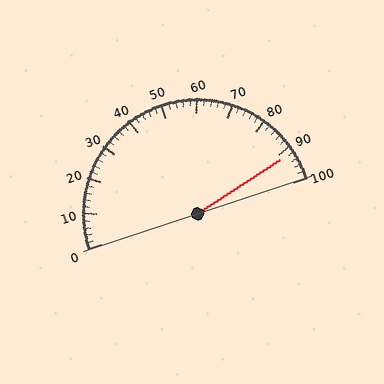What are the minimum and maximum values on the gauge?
The gauge ranges from 0 to 100.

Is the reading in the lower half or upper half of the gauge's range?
The reading is in the upper half of the range (0 to 100).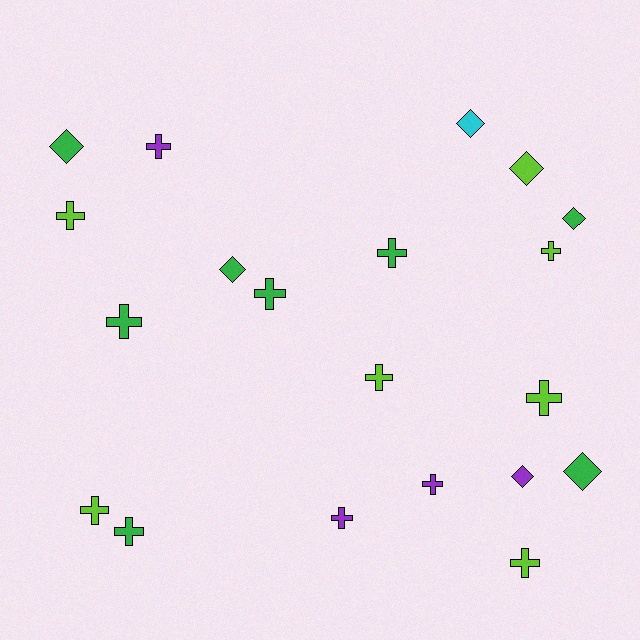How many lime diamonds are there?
There is 1 lime diamond.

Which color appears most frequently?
Green, with 8 objects.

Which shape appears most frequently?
Cross, with 13 objects.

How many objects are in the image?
There are 20 objects.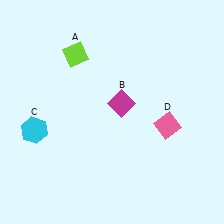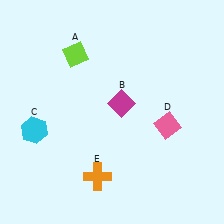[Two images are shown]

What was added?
An orange cross (E) was added in Image 2.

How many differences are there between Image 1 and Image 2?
There is 1 difference between the two images.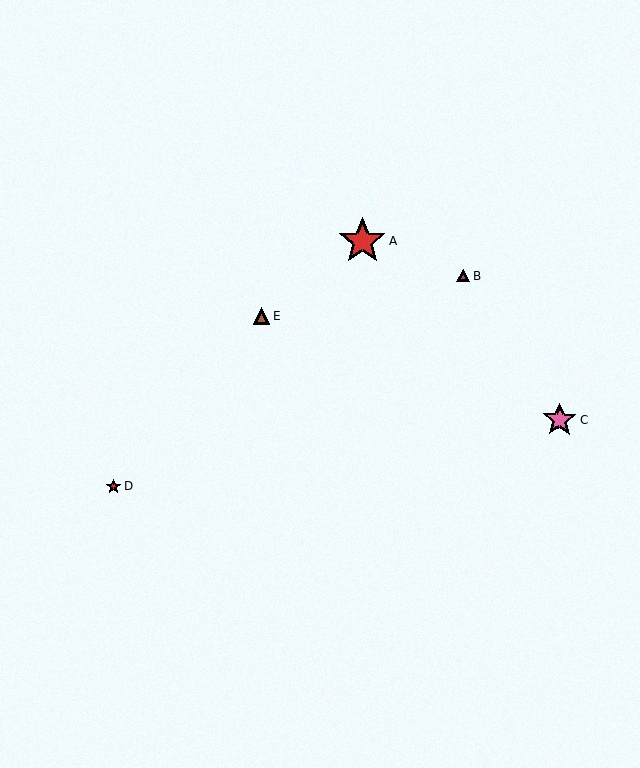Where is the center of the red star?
The center of the red star is at (362, 241).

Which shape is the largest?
The red star (labeled A) is the largest.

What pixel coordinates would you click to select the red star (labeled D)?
Click at (114, 486) to select the red star D.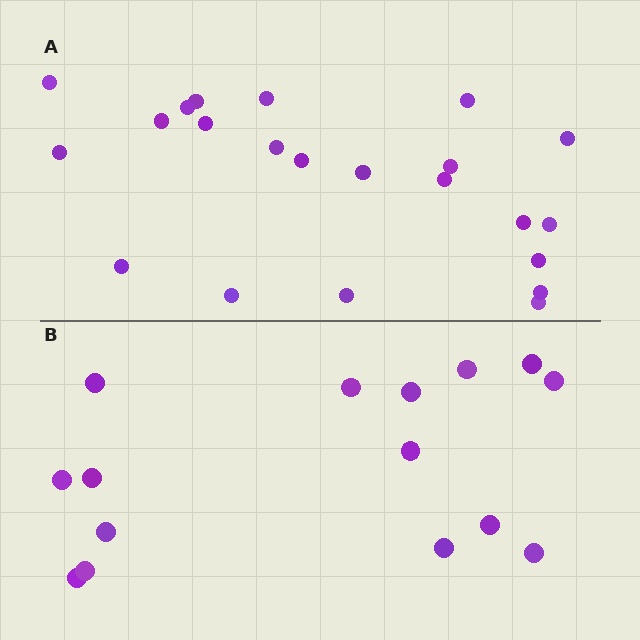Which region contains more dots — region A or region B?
Region A (the top region) has more dots.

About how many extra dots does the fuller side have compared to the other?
Region A has roughly 8 or so more dots than region B.